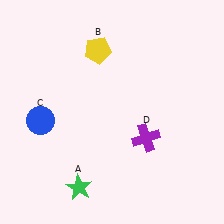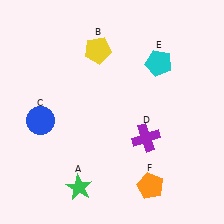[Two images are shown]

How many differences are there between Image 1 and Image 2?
There are 2 differences between the two images.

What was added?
A cyan pentagon (E), an orange pentagon (F) were added in Image 2.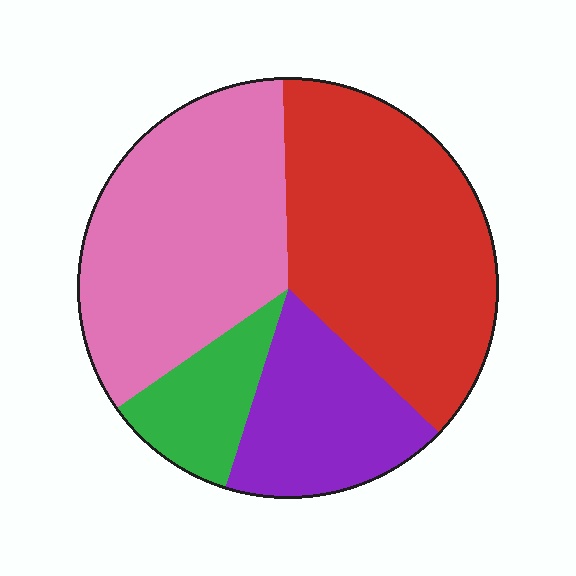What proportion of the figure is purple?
Purple takes up between a sixth and a third of the figure.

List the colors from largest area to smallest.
From largest to smallest: red, pink, purple, green.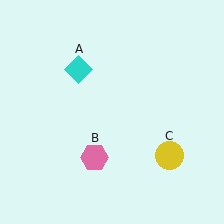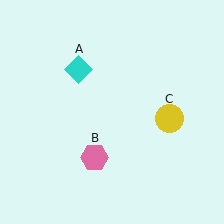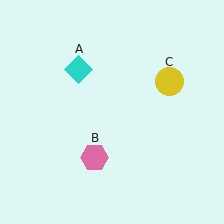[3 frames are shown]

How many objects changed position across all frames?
1 object changed position: yellow circle (object C).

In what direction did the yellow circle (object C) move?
The yellow circle (object C) moved up.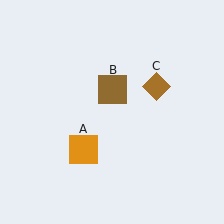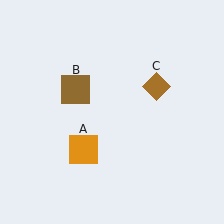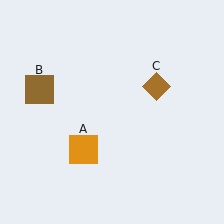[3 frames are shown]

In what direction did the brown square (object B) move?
The brown square (object B) moved left.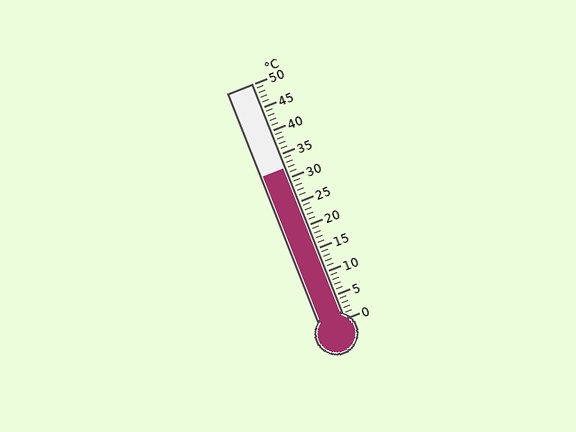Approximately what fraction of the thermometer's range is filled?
The thermometer is filled to approximately 65% of its range.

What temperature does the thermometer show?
The thermometer shows approximately 32°C.